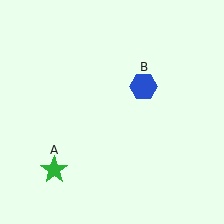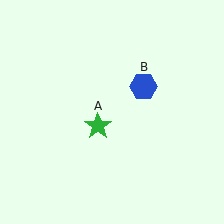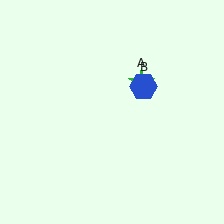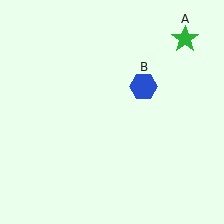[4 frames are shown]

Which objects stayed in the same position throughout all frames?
Blue hexagon (object B) remained stationary.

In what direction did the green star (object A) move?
The green star (object A) moved up and to the right.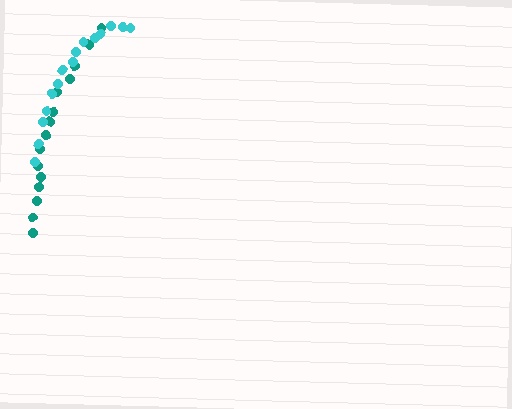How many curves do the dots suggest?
There are 2 distinct paths.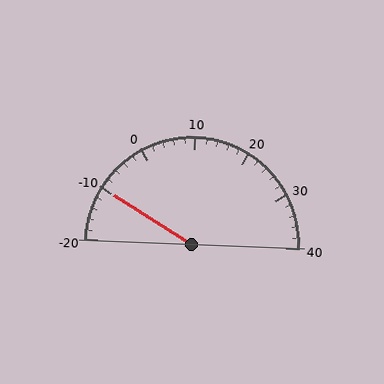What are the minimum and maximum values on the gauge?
The gauge ranges from -20 to 40.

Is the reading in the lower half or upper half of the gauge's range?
The reading is in the lower half of the range (-20 to 40).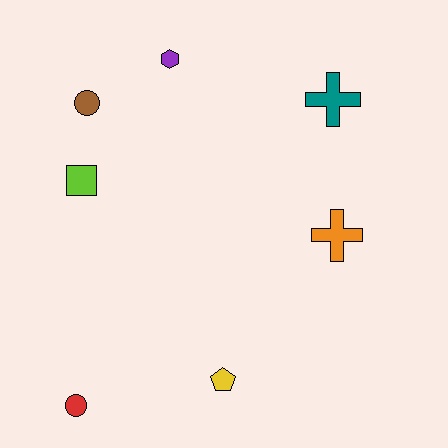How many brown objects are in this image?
There is 1 brown object.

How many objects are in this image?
There are 7 objects.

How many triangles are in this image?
There are no triangles.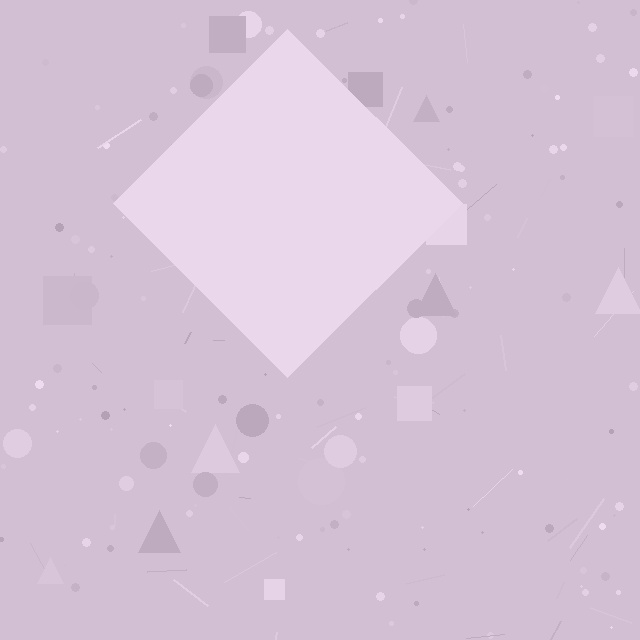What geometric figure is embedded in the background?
A diamond is embedded in the background.